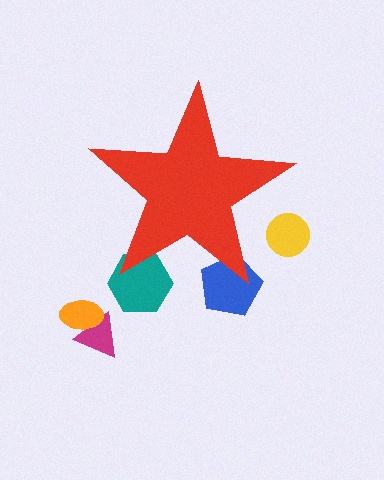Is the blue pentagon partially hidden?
Yes, the blue pentagon is partially hidden behind the red star.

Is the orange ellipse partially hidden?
No, the orange ellipse is fully visible.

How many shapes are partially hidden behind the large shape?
3 shapes are partially hidden.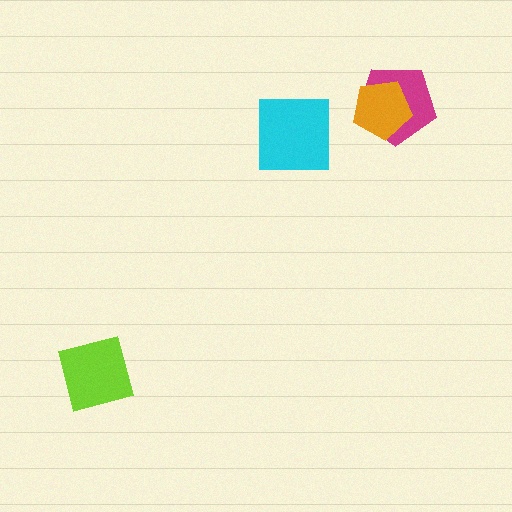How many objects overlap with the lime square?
0 objects overlap with the lime square.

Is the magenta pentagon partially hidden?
Yes, it is partially covered by another shape.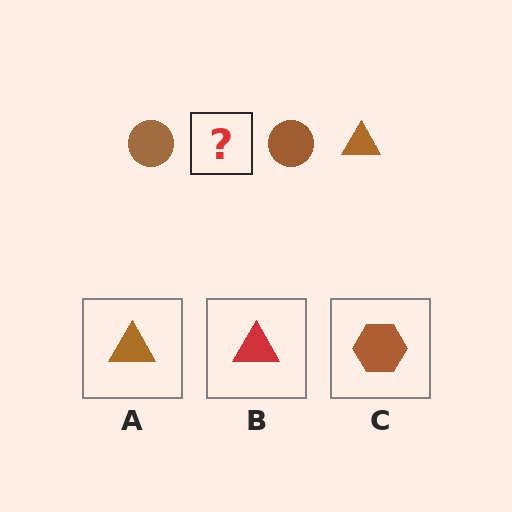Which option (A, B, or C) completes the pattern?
A.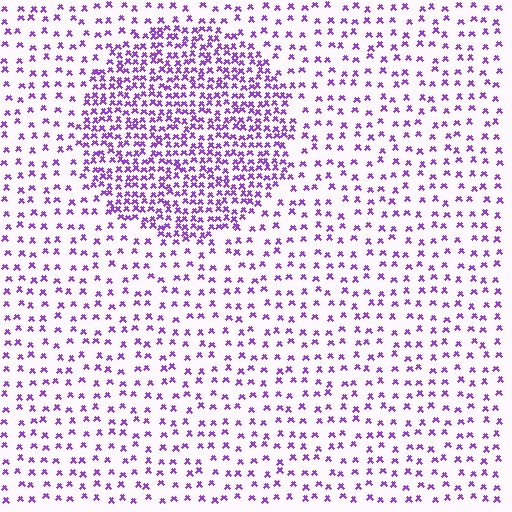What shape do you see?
I see a circle.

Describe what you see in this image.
The image contains small purple elements arranged at two different densities. A circle-shaped region is visible where the elements are more densely packed than the surrounding area.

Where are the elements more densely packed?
The elements are more densely packed inside the circle boundary.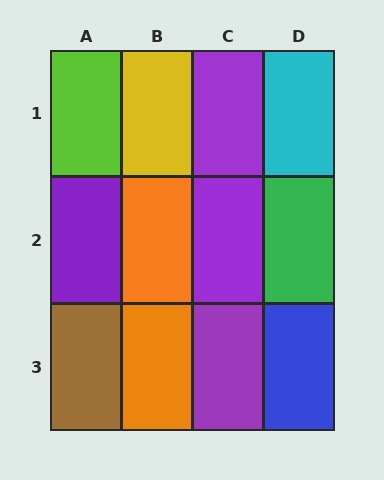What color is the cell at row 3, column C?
Purple.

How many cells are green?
1 cell is green.